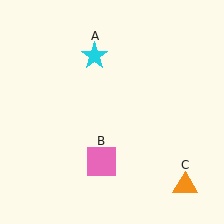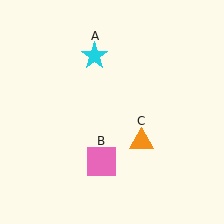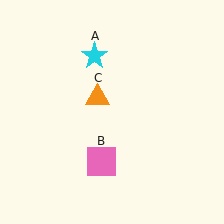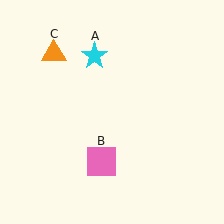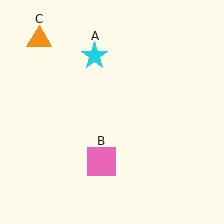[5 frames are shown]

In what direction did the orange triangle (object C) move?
The orange triangle (object C) moved up and to the left.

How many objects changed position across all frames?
1 object changed position: orange triangle (object C).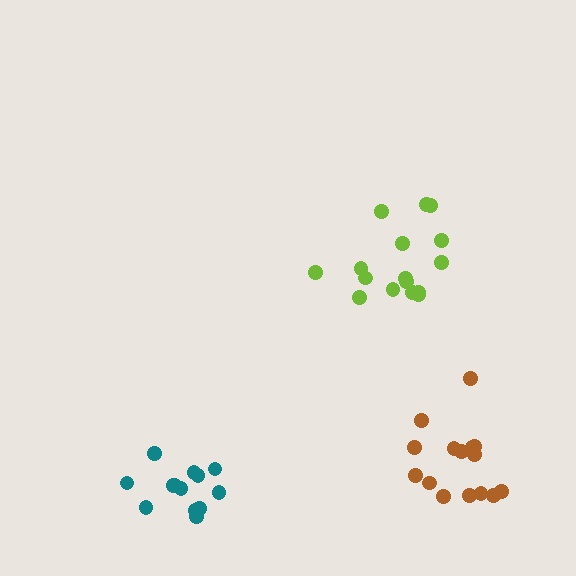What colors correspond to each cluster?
The clusters are colored: lime, brown, teal.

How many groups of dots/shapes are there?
There are 3 groups.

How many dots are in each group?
Group 1: 16 dots, Group 2: 15 dots, Group 3: 13 dots (44 total).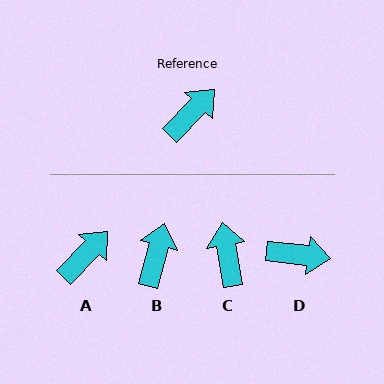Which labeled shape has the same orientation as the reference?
A.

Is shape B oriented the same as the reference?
No, it is off by about 29 degrees.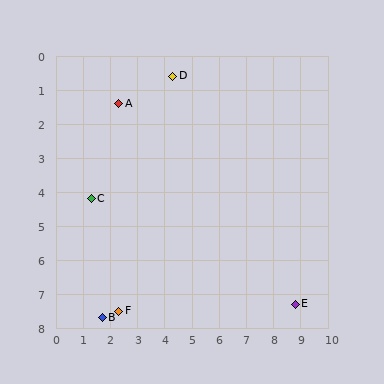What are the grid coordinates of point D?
Point D is at approximately (4.3, 0.6).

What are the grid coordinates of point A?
Point A is at approximately (2.3, 1.4).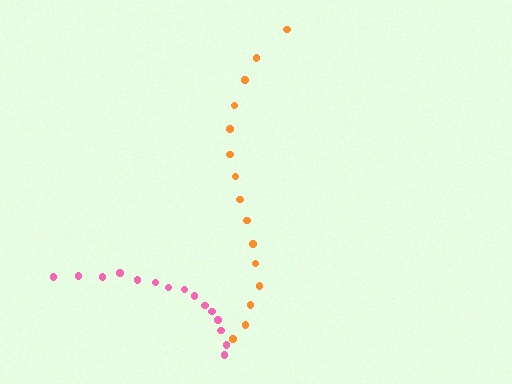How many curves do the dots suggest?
There are 2 distinct paths.